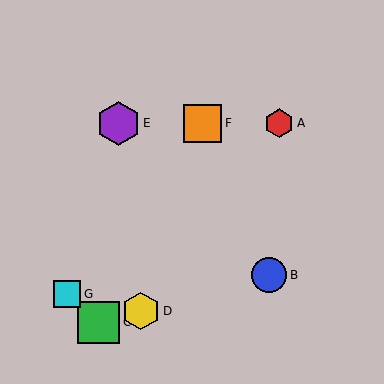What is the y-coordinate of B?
Object B is at y≈275.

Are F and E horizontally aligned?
Yes, both are at y≈123.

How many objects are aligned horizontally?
3 objects (A, E, F) are aligned horizontally.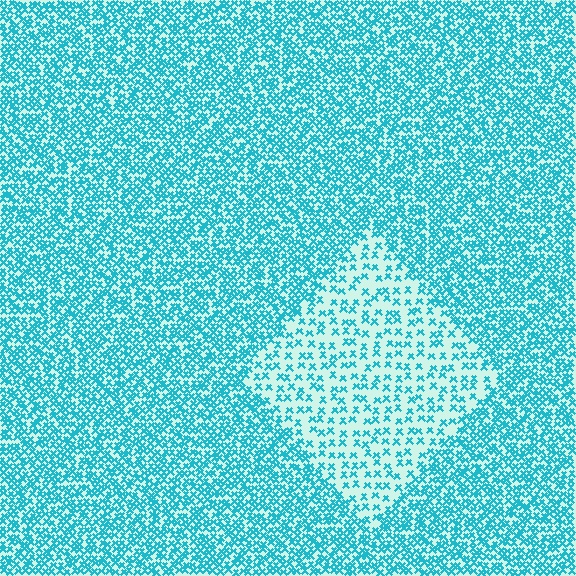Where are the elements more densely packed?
The elements are more densely packed outside the diamond boundary.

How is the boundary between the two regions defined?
The boundary is defined by a change in element density (approximately 2.4x ratio). All elements are the same color, size, and shape.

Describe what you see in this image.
The image contains small cyan elements arranged at two different densities. A diamond-shaped region is visible where the elements are less densely packed than the surrounding area.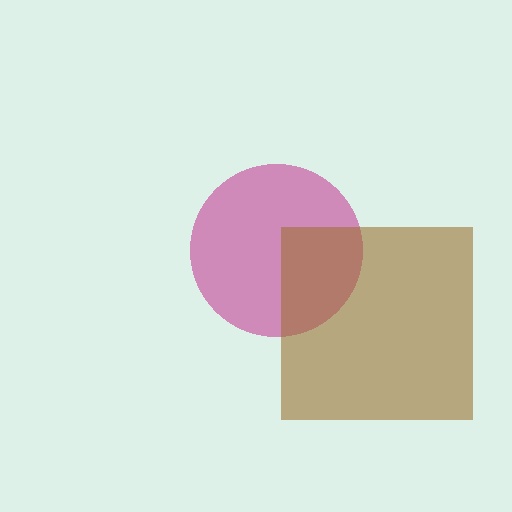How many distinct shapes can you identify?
There are 2 distinct shapes: a magenta circle, a brown square.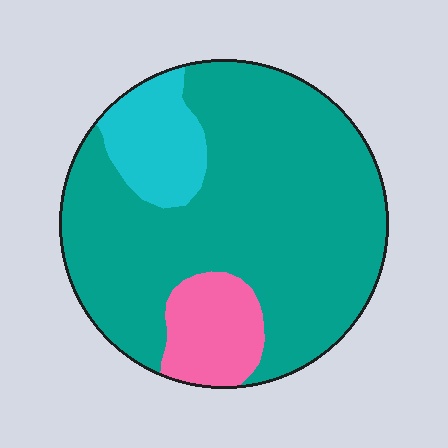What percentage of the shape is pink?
Pink covers roughly 10% of the shape.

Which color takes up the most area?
Teal, at roughly 75%.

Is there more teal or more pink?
Teal.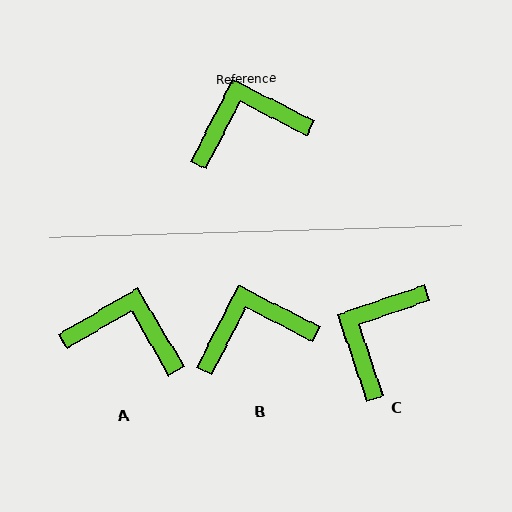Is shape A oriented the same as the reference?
No, it is off by about 33 degrees.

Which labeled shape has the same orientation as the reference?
B.